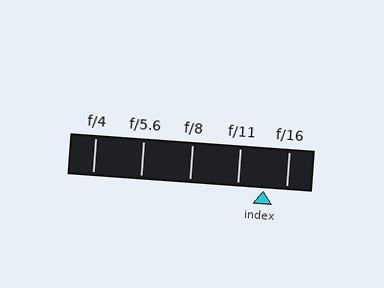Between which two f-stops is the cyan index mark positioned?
The index mark is between f/11 and f/16.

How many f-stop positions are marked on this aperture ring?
There are 5 f-stop positions marked.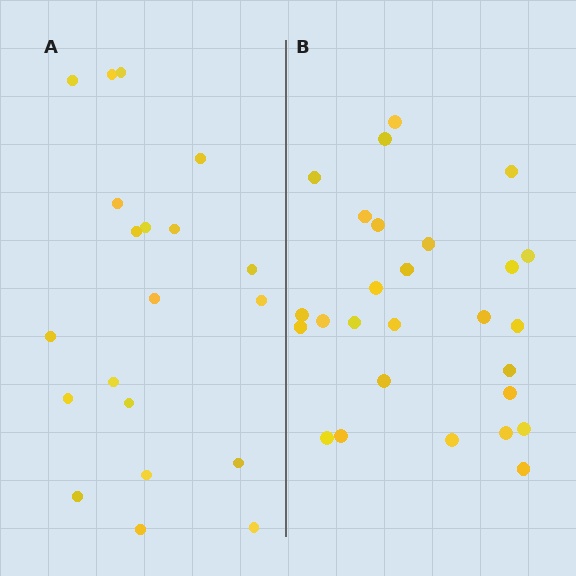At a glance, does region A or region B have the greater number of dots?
Region B (the right region) has more dots.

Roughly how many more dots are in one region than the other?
Region B has roughly 8 or so more dots than region A.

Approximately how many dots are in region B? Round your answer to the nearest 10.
About 30 dots. (The exact count is 27, which rounds to 30.)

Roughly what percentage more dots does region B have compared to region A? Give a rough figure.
About 35% more.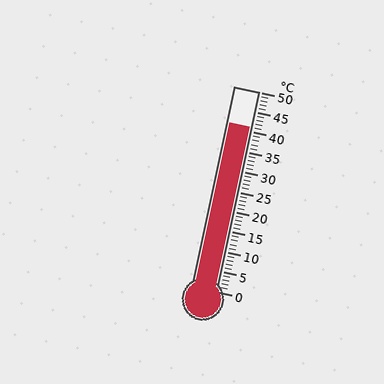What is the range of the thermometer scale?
The thermometer scale ranges from 0°C to 50°C.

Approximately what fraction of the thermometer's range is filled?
The thermometer is filled to approximately 80% of its range.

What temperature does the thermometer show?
The thermometer shows approximately 41°C.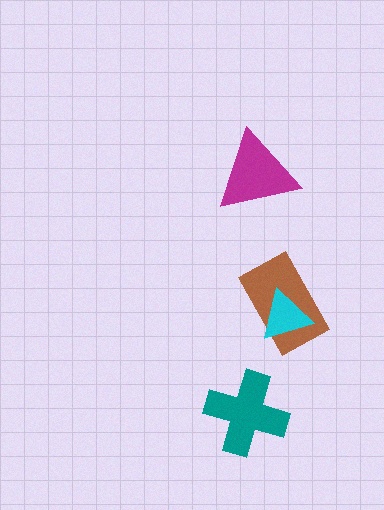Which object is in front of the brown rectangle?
The cyan triangle is in front of the brown rectangle.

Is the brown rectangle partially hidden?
Yes, it is partially covered by another shape.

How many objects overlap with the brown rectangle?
1 object overlaps with the brown rectangle.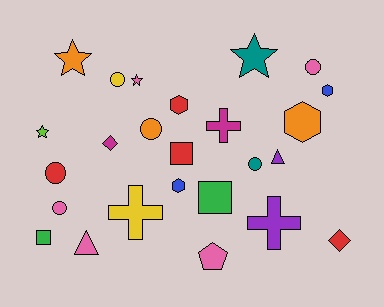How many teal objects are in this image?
There are 2 teal objects.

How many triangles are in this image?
There are 2 triangles.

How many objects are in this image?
There are 25 objects.